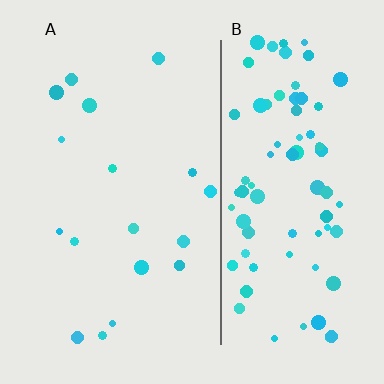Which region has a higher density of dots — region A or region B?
B (the right).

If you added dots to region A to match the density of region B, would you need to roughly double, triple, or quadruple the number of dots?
Approximately quadruple.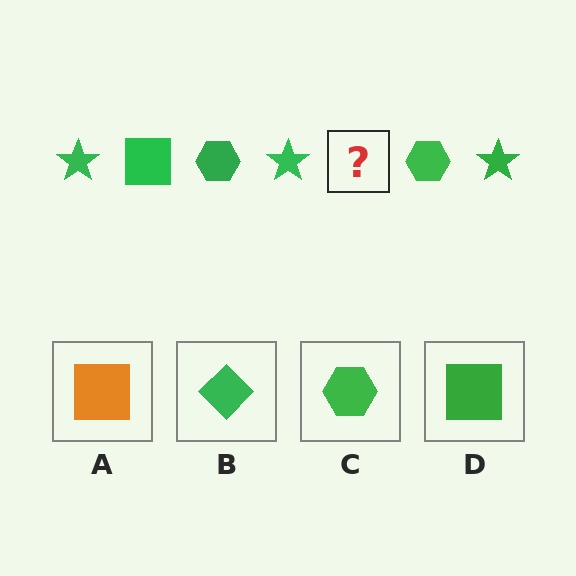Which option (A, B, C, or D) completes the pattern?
D.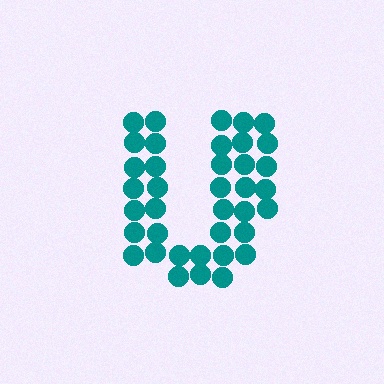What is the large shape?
The large shape is the letter U.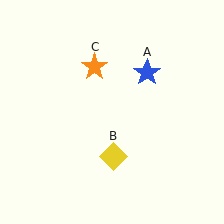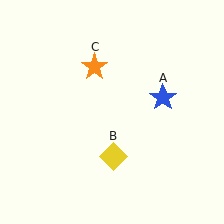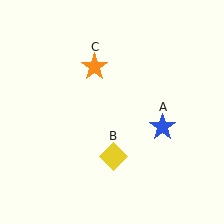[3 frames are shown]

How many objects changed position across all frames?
1 object changed position: blue star (object A).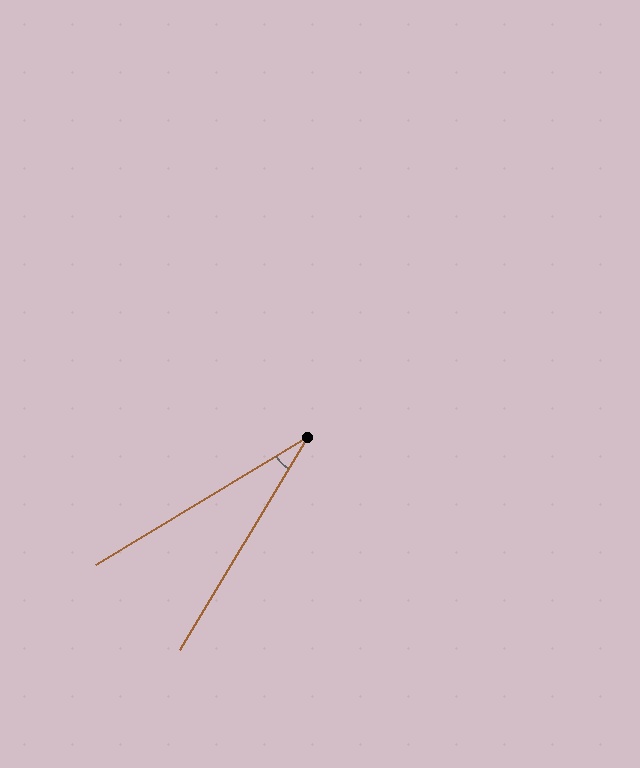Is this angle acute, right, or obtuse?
It is acute.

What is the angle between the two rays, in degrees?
Approximately 28 degrees.